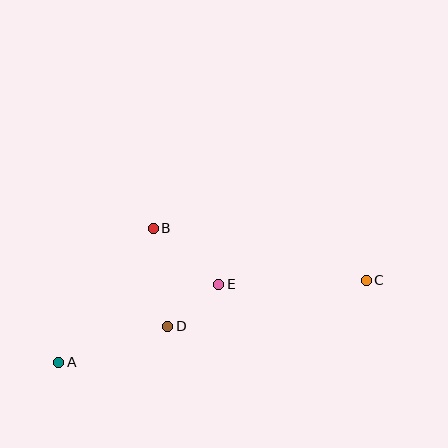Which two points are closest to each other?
Points D and E are closest to each other.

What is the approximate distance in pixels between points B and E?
The distance between B and E is approximately 87 pixels.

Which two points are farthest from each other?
Points A and C are farthest from each other.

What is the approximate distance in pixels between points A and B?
The distance between A and B is approximately 164 pixels.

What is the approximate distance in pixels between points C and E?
The distance between C and E is approximately 148 pixels.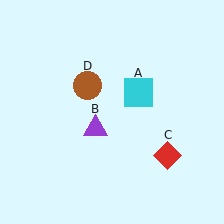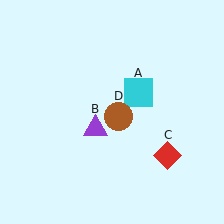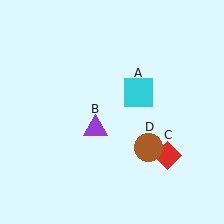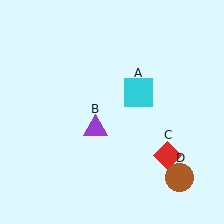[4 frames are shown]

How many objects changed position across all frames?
1 object changed position: brown circle (object D).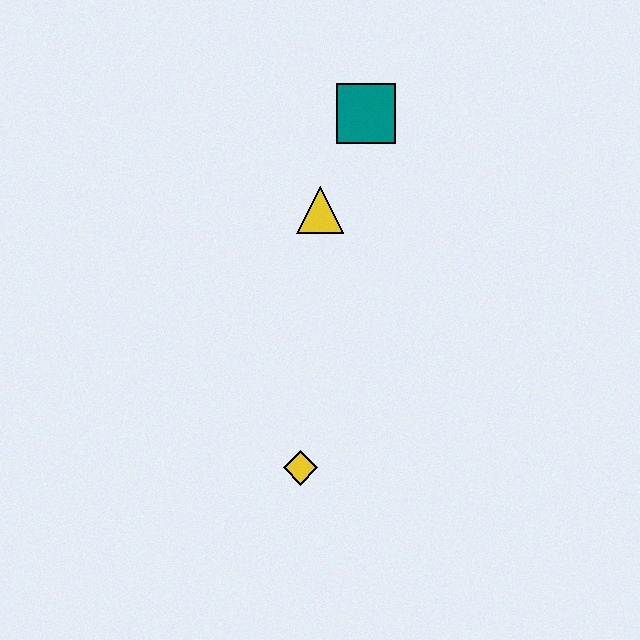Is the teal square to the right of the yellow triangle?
Yes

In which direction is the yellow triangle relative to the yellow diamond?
The yellow triangle is above the yellow diamond.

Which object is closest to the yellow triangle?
The teal square is closest to the yellow triangle.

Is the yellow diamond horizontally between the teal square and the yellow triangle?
No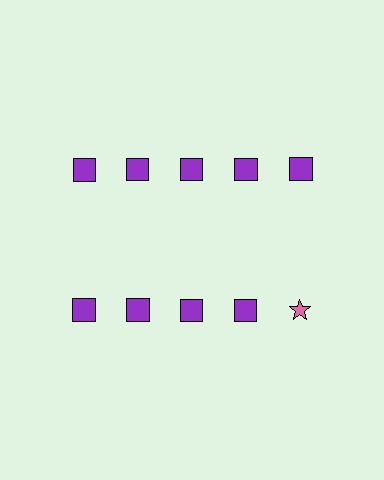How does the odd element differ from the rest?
It differs in both color (pink instead of purple) and shape (star instead of square).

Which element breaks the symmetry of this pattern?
The pink star in the second row, rightmost column breaks the symmetry. All other shapes are purple squares.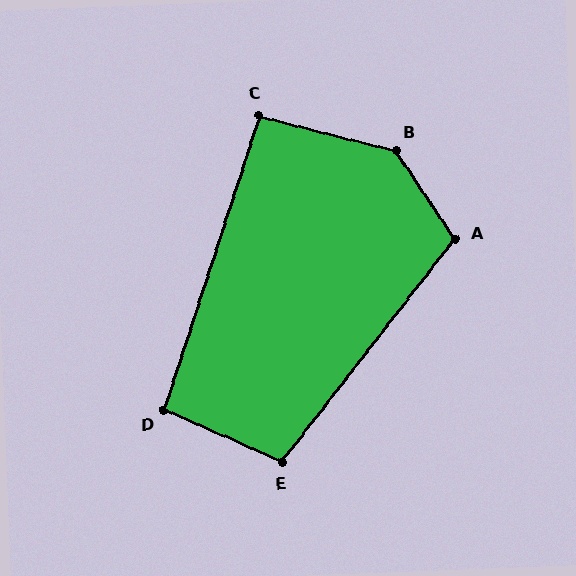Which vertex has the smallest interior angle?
C, at approximately 94 degrees.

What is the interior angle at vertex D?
Approximately 96 degrees (obtuse).